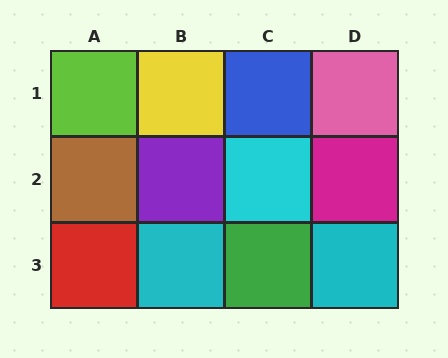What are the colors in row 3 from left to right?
Red, cyan, green, cyan.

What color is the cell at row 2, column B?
Purple.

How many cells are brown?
1 cell is brown.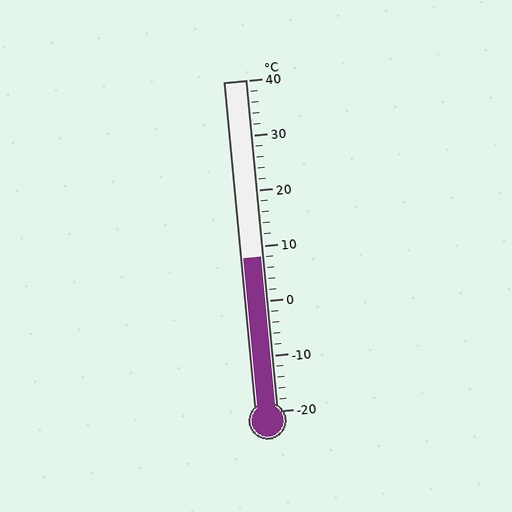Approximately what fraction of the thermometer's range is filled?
The thermometer is filled to approximately 45% of its range.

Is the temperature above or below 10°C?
The temperature is below 10°C.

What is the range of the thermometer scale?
The thermometer scale ranges from -20°C to 40°C.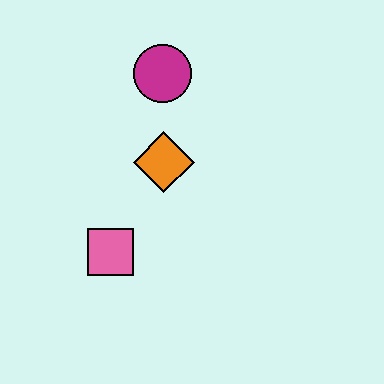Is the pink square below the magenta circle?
Yes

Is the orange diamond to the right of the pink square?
Yes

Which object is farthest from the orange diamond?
The pink square is farthest from the orange diamond.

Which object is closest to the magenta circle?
The orange diamond is closest to the magenta circle.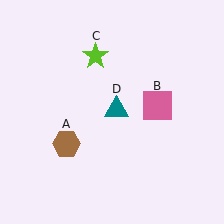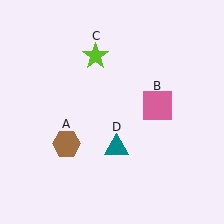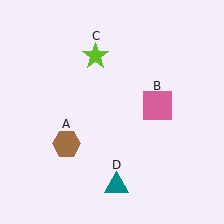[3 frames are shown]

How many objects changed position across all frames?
1 object changed position: teal triangle (object D).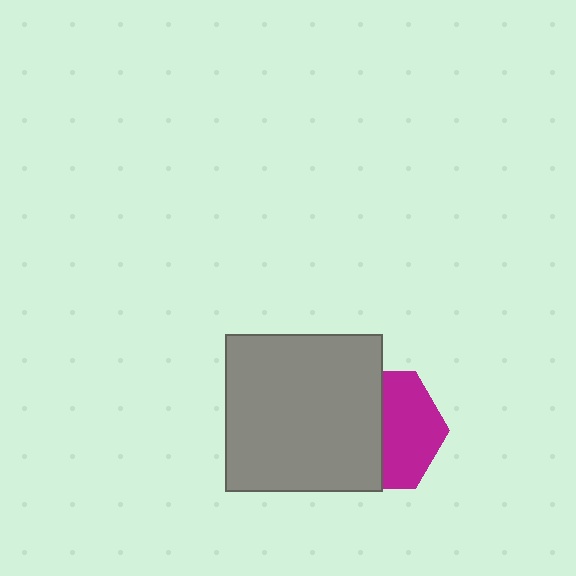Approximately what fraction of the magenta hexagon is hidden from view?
Roughly 51% of the magenta hexagon is hidden behind the gray square.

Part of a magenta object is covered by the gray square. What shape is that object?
It is a hexagon.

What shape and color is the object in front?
The object in front is a gray square.